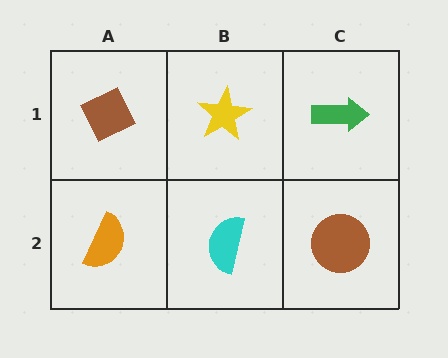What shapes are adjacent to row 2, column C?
A green arrow (row 1, column C), a cyan semicircle (row 2, column B).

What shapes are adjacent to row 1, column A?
An orange semicircle (row 2, column A), a yellow star (row 1, column B).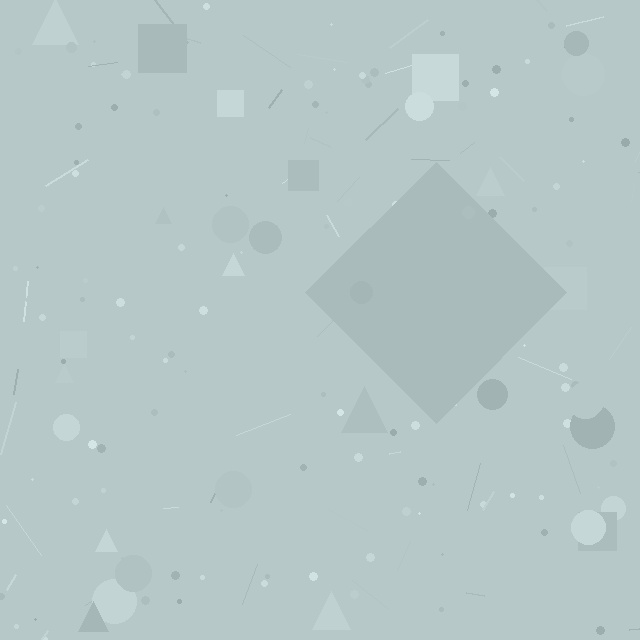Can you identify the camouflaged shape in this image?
The camouflaged shape is a diamond.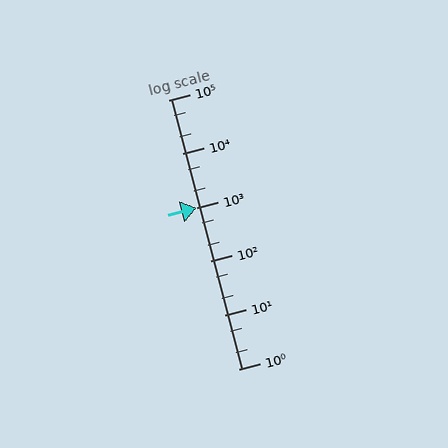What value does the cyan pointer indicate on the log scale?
The pointer indicates approximately 1000.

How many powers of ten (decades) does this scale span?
The scale spans 5 decades, from 1 to 100000.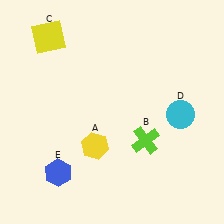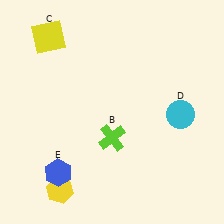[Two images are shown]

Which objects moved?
The objects that moved are: the yellow hexagon (A), the lime cross (B).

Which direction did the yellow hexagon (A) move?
The yellow hexagon (A) moved down.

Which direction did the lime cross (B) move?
The lime cross (B) moved left.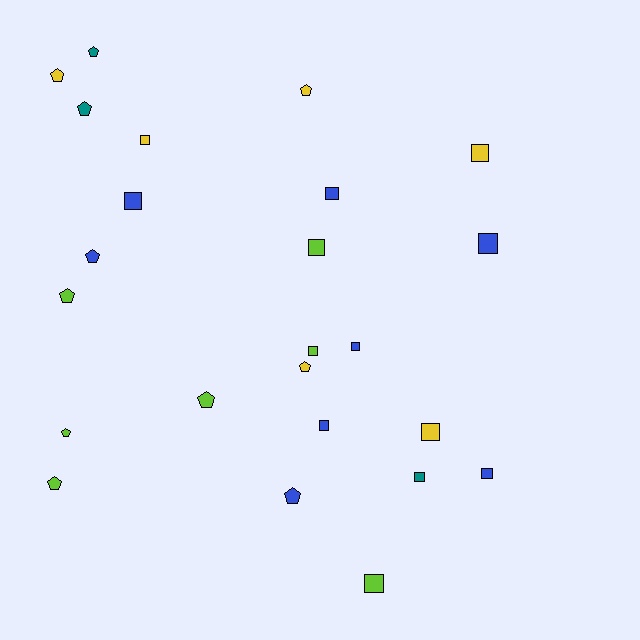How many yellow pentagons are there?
There are 3 yellow pentagons.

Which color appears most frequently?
Blue, with 8 objects.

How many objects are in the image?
There are 24 objects.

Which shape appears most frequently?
Square, with 13 objects.